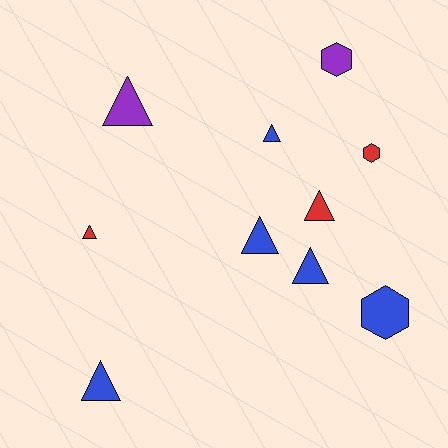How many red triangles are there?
There are 2 red triangles.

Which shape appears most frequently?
Triangle, with 7 objects.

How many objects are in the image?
There are 10 objects.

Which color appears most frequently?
Blue, with 5 objects.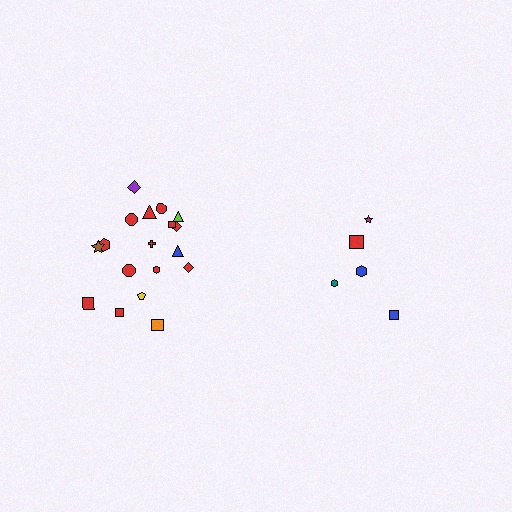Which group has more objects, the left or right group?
The left group.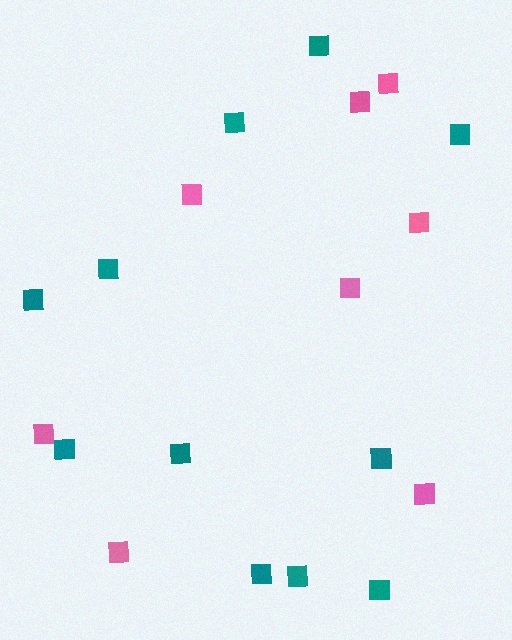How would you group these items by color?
There are 2 groups: one group of pink squares (8) and one group of teal squares (11).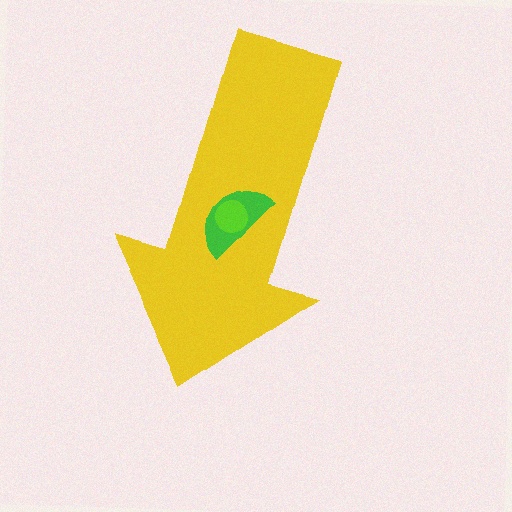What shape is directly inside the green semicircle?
The lime circle.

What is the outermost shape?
The yellow arrow.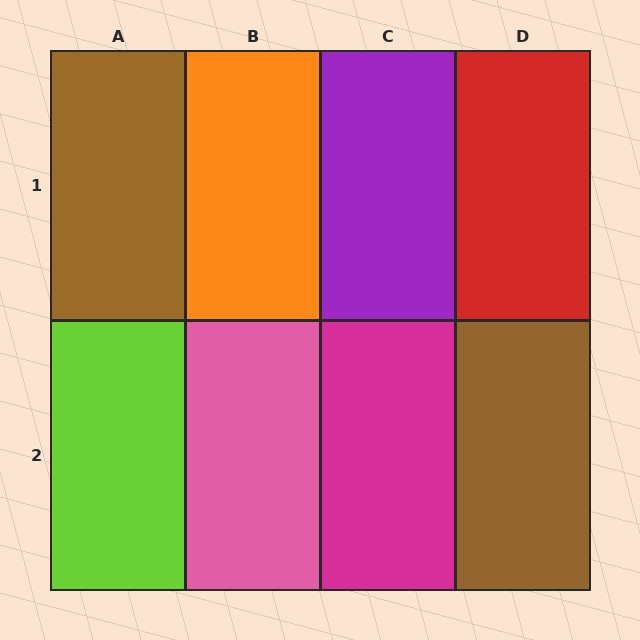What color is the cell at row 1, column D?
Red.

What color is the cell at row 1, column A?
Brown.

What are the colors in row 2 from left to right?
Lime, pink, magenta, brown.